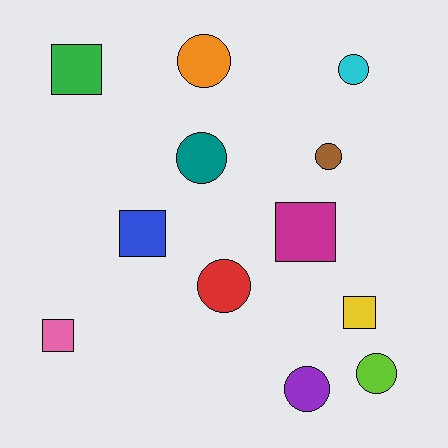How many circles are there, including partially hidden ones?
There are 7 circles.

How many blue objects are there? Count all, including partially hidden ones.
There is 1 blue object.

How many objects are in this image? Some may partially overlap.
There are 12 objects.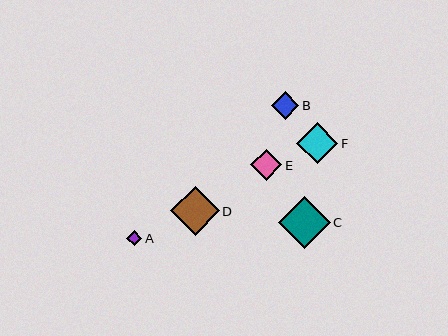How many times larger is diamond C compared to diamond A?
Diamond C is approximately 3.4 times the size of diamond A.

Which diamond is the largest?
Diamond C is the largest with a size of approximately 51 pixels.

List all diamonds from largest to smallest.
From largest to smallest: C, D, F, E, B, A.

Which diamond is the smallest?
Diamond A is the smallest with a size of approximately 15 pixels.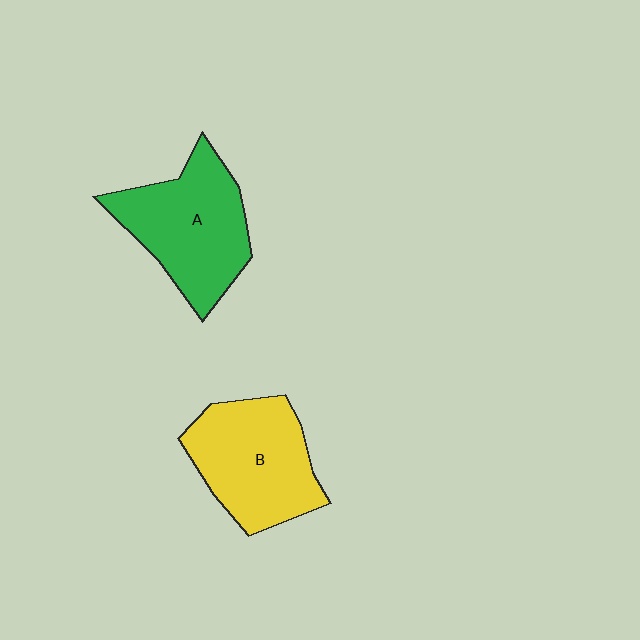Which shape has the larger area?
Shape A (green).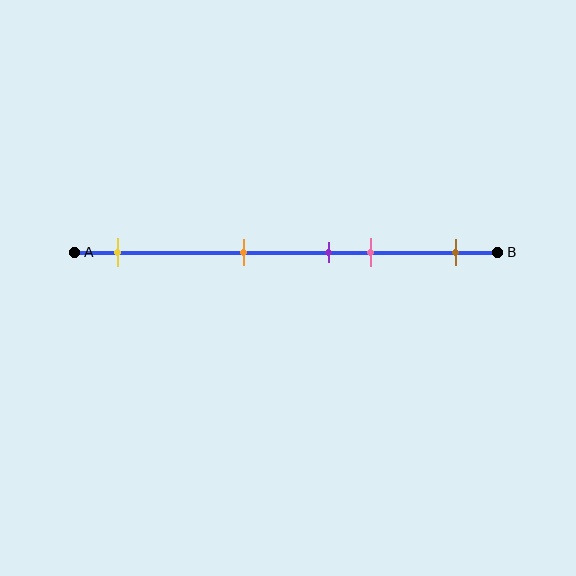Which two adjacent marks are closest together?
The purple and pink marks are the closest adjacent pair.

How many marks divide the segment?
There are 5 marks dividing the segment.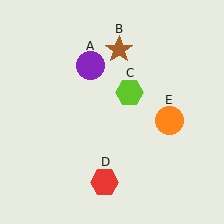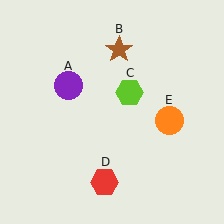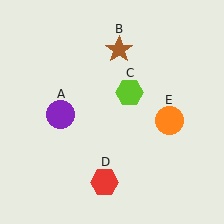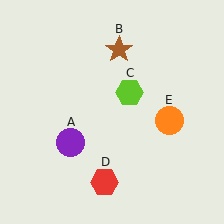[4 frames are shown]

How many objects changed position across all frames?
1 object changed position: purple circle (object A).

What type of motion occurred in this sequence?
The purple circle (object A) rotated counterclockwise around the center of the scene.